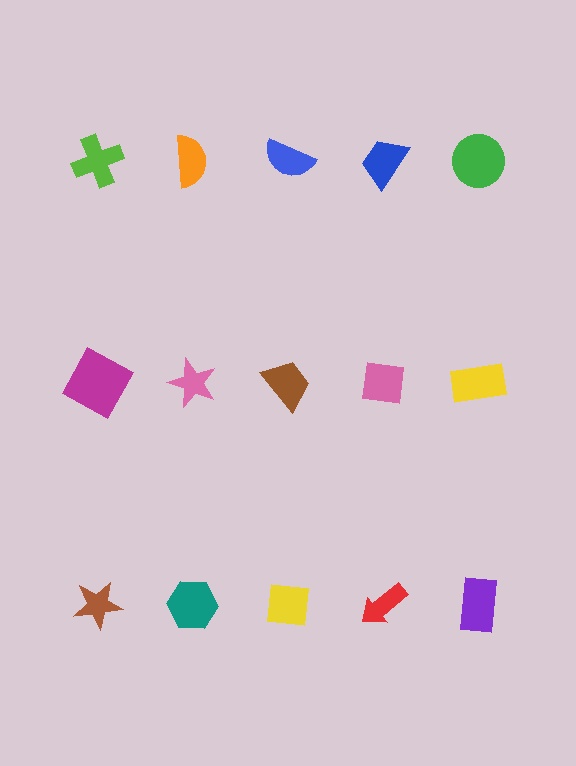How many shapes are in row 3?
5 shapes.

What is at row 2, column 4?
A pink square.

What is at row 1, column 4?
A blue trapezoid.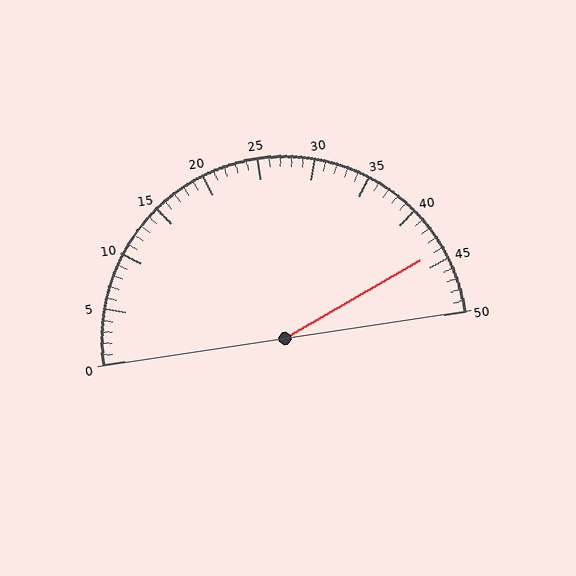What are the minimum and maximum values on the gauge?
The gauge ranges from 0 to 50.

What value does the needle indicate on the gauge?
The needle indicates approximately 44.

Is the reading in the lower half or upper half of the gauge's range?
The reading is in the upper half of the range (0 to 50).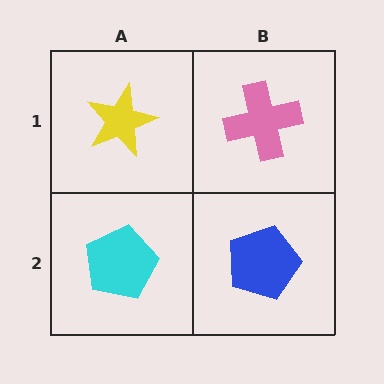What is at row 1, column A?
A yellow star.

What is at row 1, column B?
A pink cross.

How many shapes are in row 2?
2 shapes.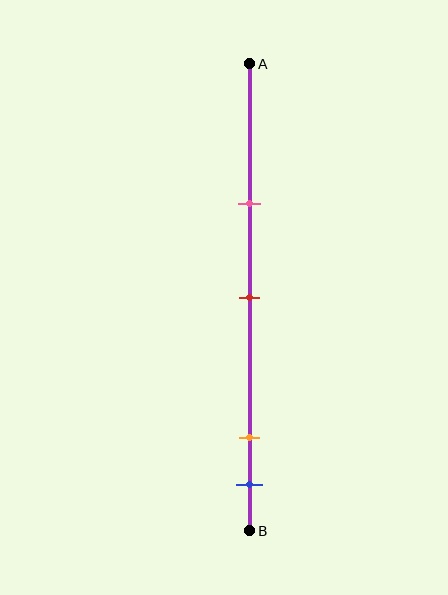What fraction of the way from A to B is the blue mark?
The blue mark is approximately 90% (0.9) of the way from A to B.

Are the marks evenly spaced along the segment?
No, the marks are not evenly spaced.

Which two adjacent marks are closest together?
The orange and blue marks are the closest adjacent pair.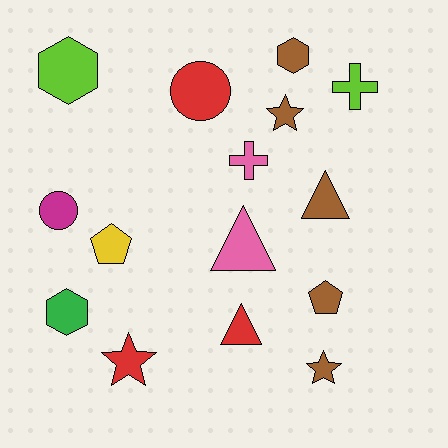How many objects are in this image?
There are 15 objects.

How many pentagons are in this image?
There are 2 pentagons.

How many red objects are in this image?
There are 3 red objects.